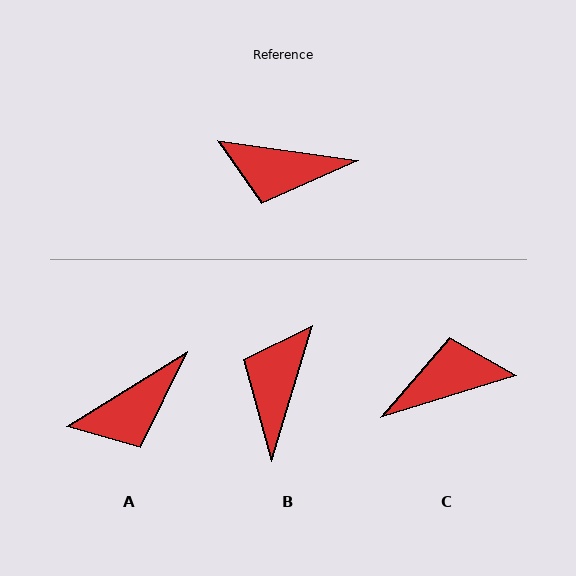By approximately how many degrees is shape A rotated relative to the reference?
Approximately 40 degrees counter-clockwise.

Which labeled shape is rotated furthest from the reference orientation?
C, about 154 degrees away.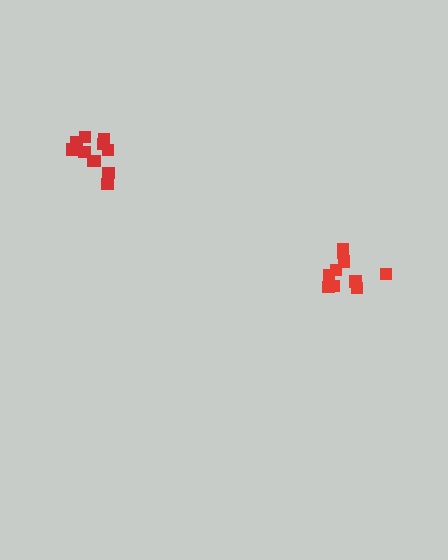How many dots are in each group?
Group 1: 12 dots, Group 2: 10 dots (22 total).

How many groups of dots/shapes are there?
There are 2 groups.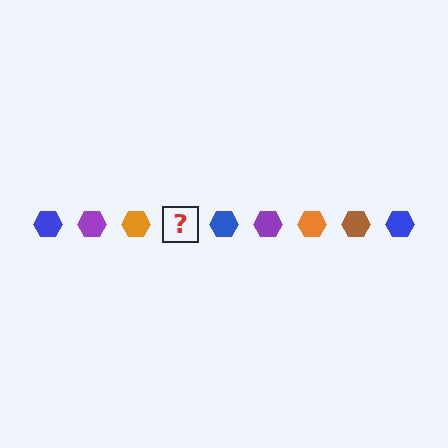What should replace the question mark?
The question mark should be replaced with a brown hexagon.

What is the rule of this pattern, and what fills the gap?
The rule is that the pattern cycles through blue, purple, orange, brown hexagons. The gap should be filled with a brown hexagon.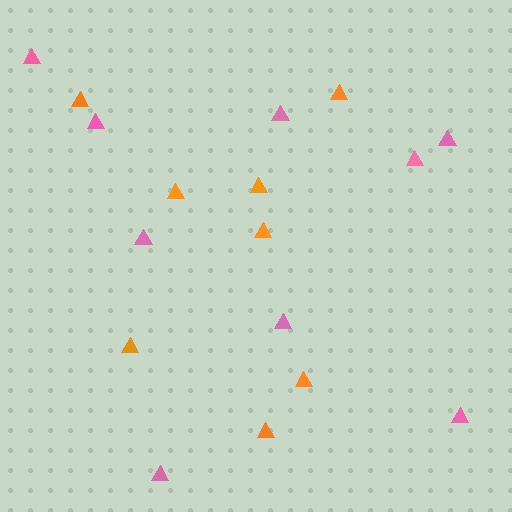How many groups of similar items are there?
There are 2 groups: one group of orange triangles (8) and one group of pink triangles (9).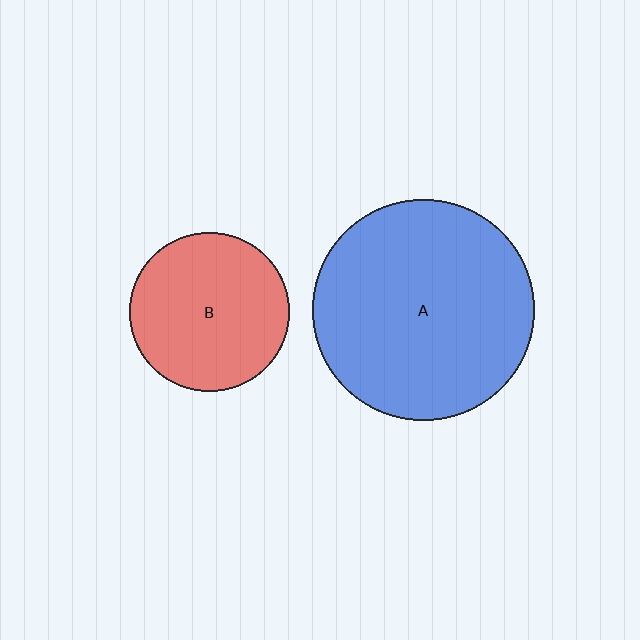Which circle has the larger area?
Circle A (blue).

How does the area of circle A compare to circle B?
Approximately 1.9 times.